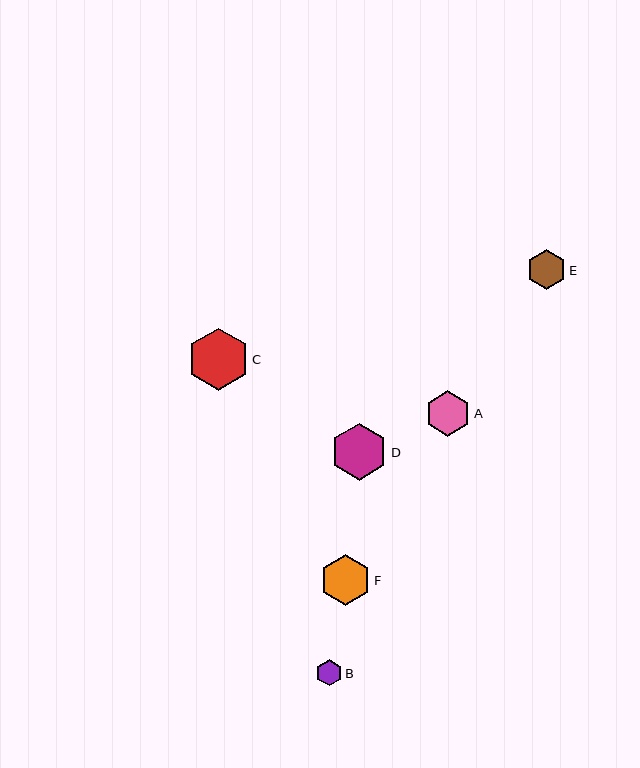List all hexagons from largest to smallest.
From largest to smallest: C, D, F, A, E, B.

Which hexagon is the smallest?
Hexagon B is the smallest with a size of approximately 26 pixels.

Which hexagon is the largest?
Hexagon C is the largest with a size of approximately 62 pixels.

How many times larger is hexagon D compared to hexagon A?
Hexagon D is approximately 1.3 times the size of hexagon A.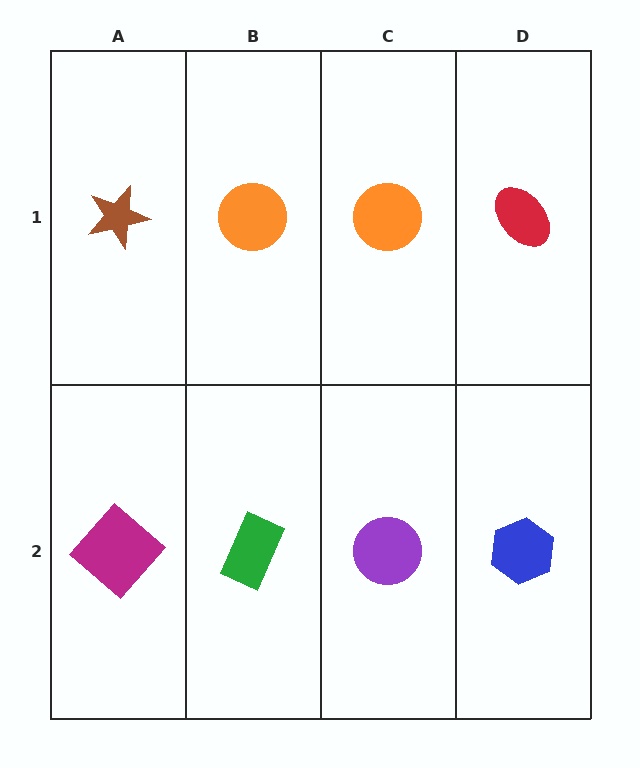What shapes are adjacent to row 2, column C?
An orange circle (row 1, column C), a green rectangle (row 2, column B), a blue hexagon (row 2, column D).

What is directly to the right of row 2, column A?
A green rectangle.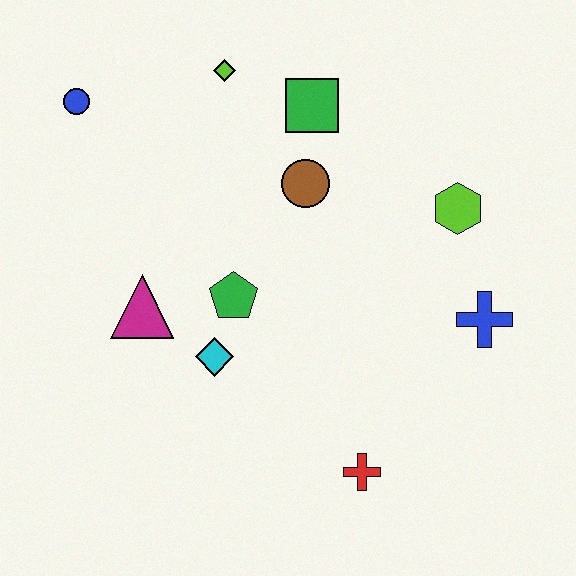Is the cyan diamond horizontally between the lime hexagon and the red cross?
No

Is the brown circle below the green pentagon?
No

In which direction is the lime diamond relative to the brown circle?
The lime diamond is above the brown circle.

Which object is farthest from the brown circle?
The red cross is farthest from the brown circle.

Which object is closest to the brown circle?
The green square is closest to the brown circle.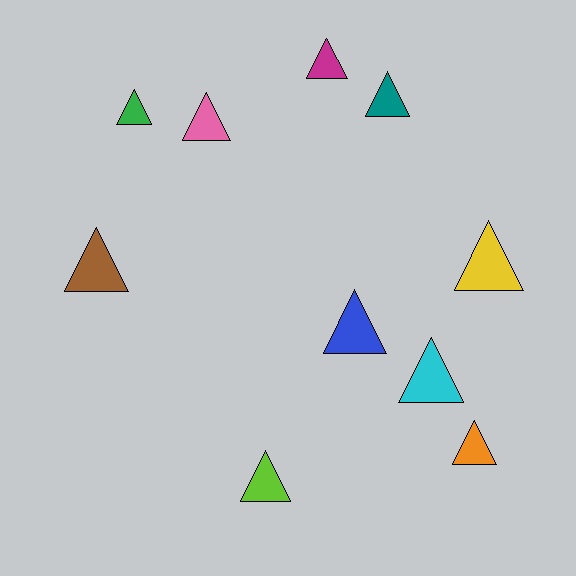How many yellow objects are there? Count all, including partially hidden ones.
There is 1 yellow object.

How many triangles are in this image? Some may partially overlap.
There are 10 triangles.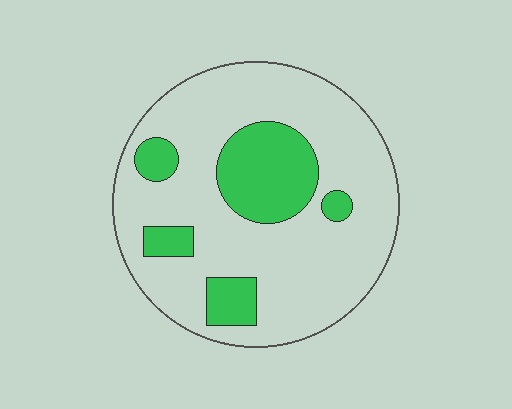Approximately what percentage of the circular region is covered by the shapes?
Approximately 25%.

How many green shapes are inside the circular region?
5.